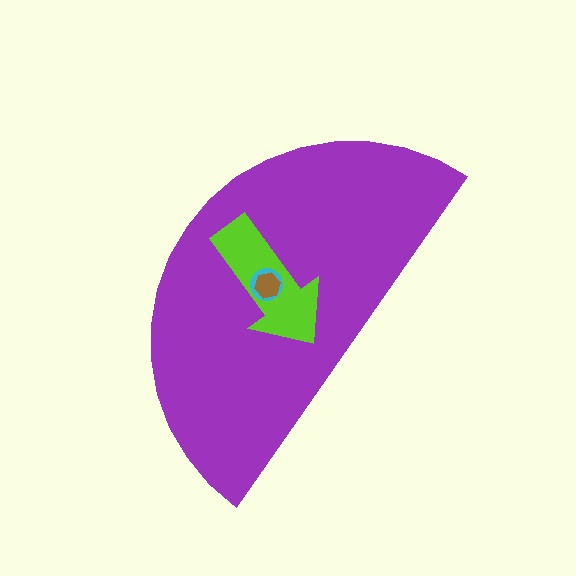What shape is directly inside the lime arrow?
The cyan circle.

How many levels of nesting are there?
4.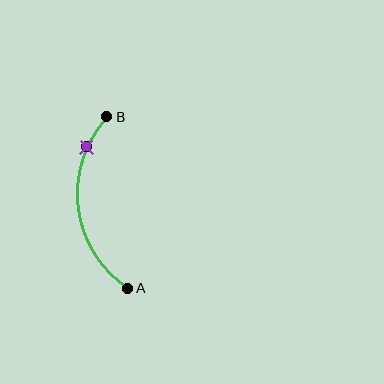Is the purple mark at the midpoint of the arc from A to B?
No. The purple mark lies on the arc but is closer to endpoint B. The arc midpoint would be at the point on the curve equidistant along the arc from both A and B.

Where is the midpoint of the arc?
The arc midpoint is the point on the curve farthest from the straight line joining A and B. It sits to the left of that line.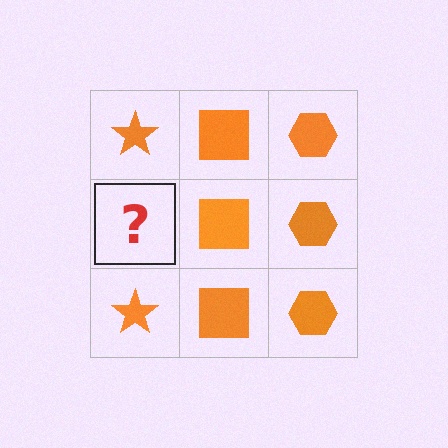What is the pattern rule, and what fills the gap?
The rule is that each column has a consistent shape. The gap should be filled with an orange star.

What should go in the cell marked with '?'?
The missing cell should contain an orange star.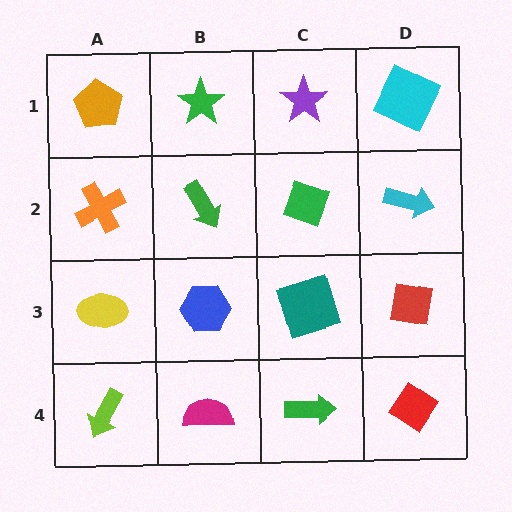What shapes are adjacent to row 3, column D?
A cyan arrow (row 2, column D), a red diamond (row 4, column D), a teal square (row 3, column C).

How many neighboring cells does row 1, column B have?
3.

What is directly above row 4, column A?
A yellow ellipse.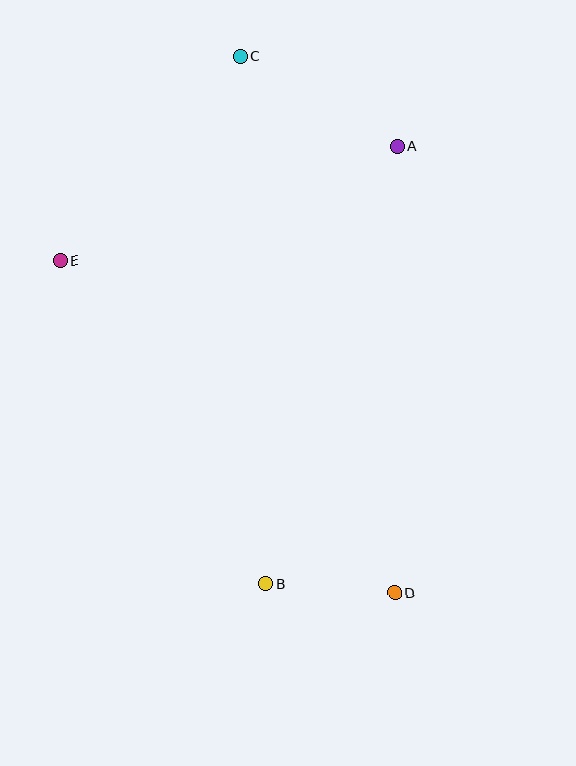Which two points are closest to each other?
Points B and D are closest to each other.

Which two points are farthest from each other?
Points C and D are farthest from each other.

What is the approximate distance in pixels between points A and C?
The distance between A and C is approximately 181 pixels.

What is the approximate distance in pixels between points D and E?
The distance between D and E is approximately 472 pixels.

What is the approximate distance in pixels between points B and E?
The distance between B and E is approximately 383 pixels.